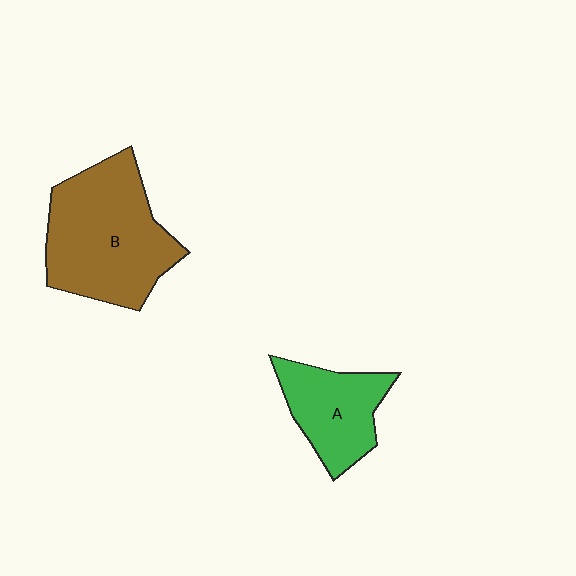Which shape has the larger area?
Shape B (brown).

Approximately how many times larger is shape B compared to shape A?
Approximately 1.8 times.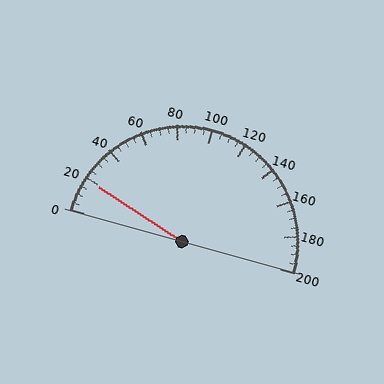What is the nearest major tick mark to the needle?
The nearest major tick mark is 20.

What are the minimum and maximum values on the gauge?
The gauge ranges from 0 to 200.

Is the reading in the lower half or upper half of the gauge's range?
The reading is in the lower half of the range (0 to 200).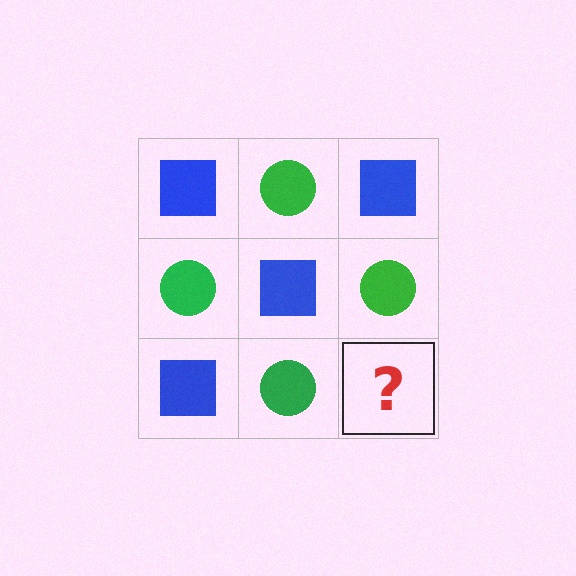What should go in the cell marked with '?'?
The missing cell should contain a blue square.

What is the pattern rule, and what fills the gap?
The rule is that it alternates blue square and green circle in a checkerboard pattern. The gap should be filled with a blue square.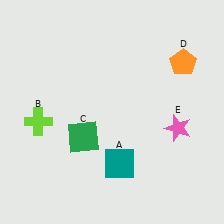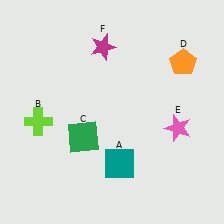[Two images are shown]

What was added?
A magenta star (F) was added in Image 2.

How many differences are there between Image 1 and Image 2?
There is 1 difference between the two images.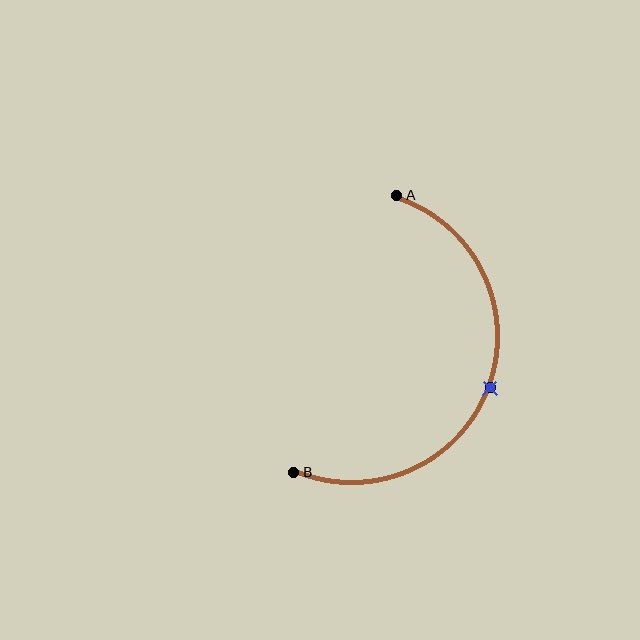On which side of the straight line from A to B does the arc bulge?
The arc bulges to the right of the straight line connecting A and B.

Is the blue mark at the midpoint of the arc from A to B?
Yes. The blue mark lies on the arc at equal arc-length from both A and B — it is the arc midpoint.